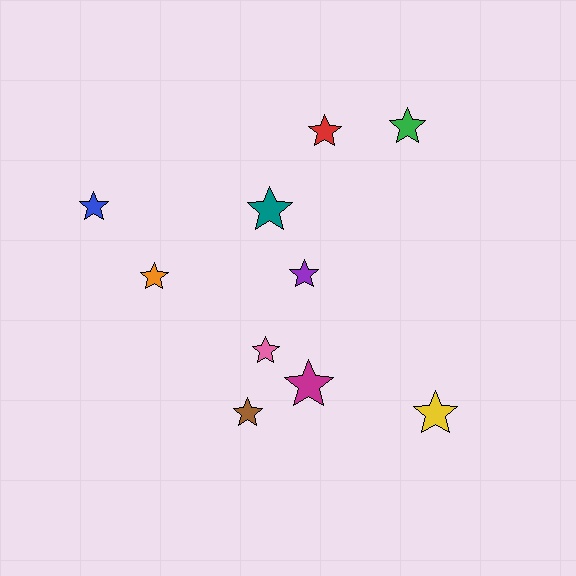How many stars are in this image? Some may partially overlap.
There are 10 stars.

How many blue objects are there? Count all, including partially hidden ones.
There is 1 blue object.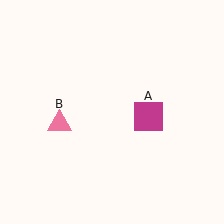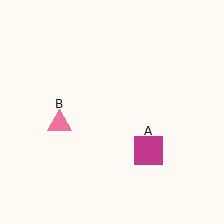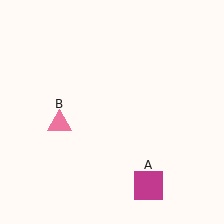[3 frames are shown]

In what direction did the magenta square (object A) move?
The magenta square (object A) moved down.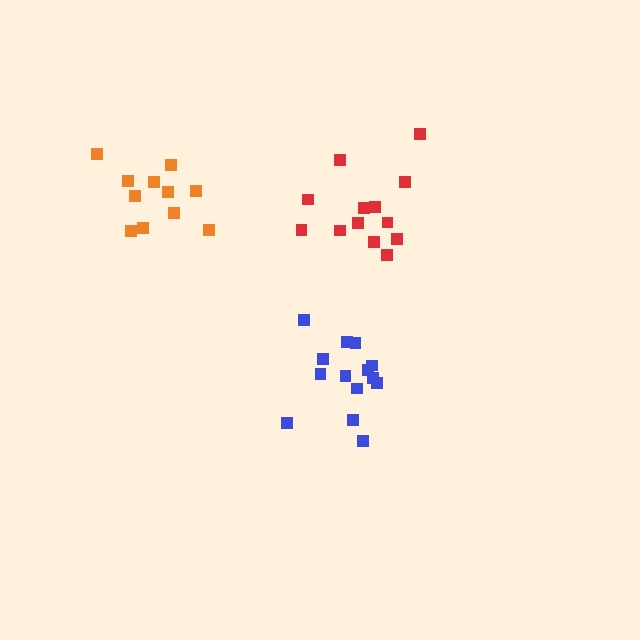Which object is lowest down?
The blue cluster is bottommost.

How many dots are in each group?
Group 1: 14 dots, Group 2: 12 dots, Group 3: 13 dots (39 total).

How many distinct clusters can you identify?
There are 3 distinct clusters.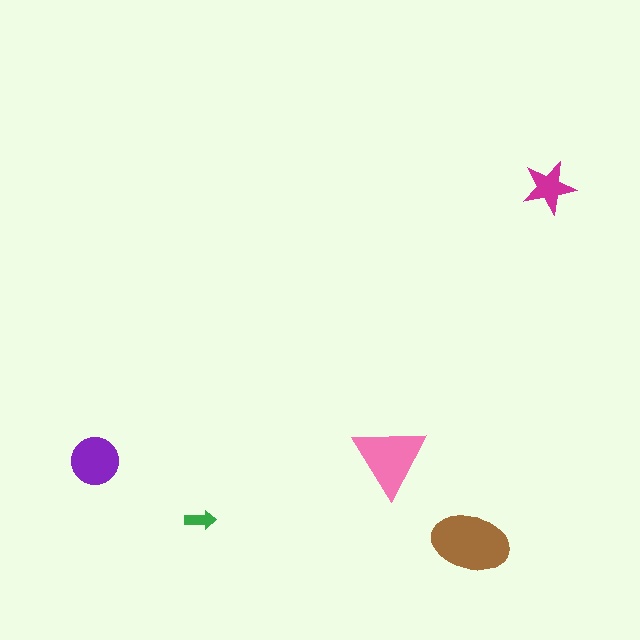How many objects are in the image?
There are 5 objects in the image.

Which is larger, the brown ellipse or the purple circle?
The brown ellipse.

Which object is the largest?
The brown ellipse.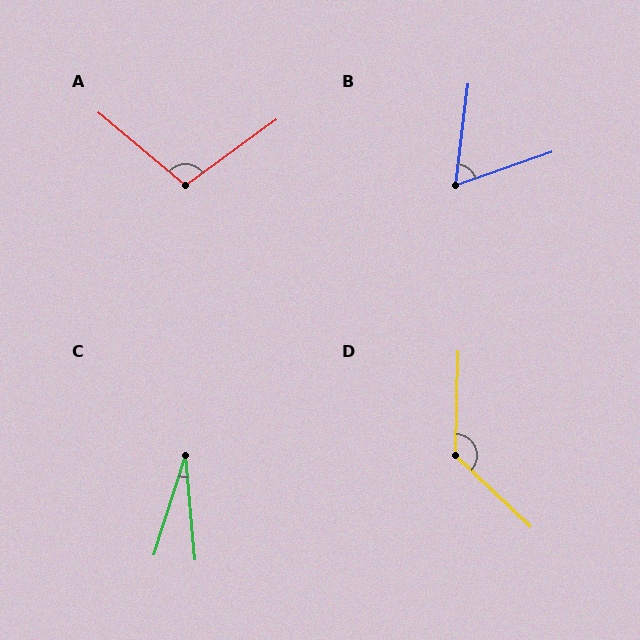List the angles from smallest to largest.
C (23°), B (64°), A (104°), D (132°).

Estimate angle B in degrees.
Approximately 64 degrees.